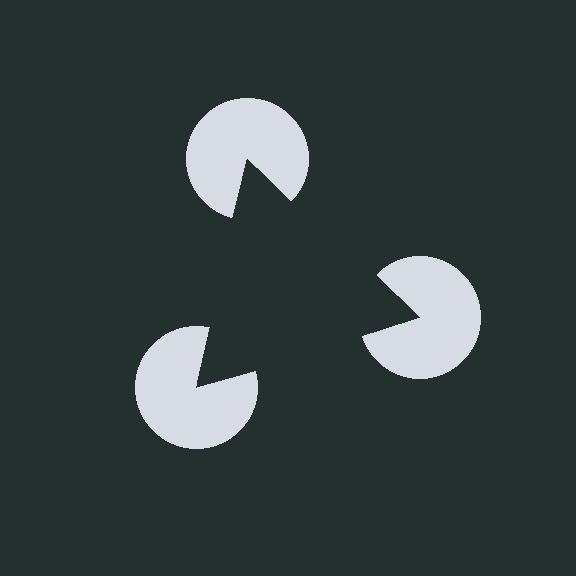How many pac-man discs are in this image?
There are 3 — one at each vertex of the illusory triangle.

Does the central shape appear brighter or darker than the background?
It typically appears slightly darker than the background, even though no actual brightness change is drawn.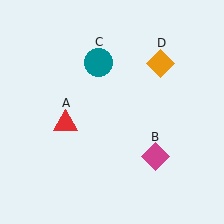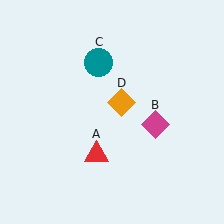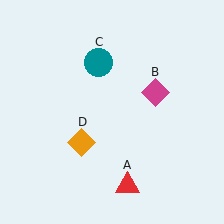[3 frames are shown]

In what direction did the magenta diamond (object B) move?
The magenta diamond (object B) moved up.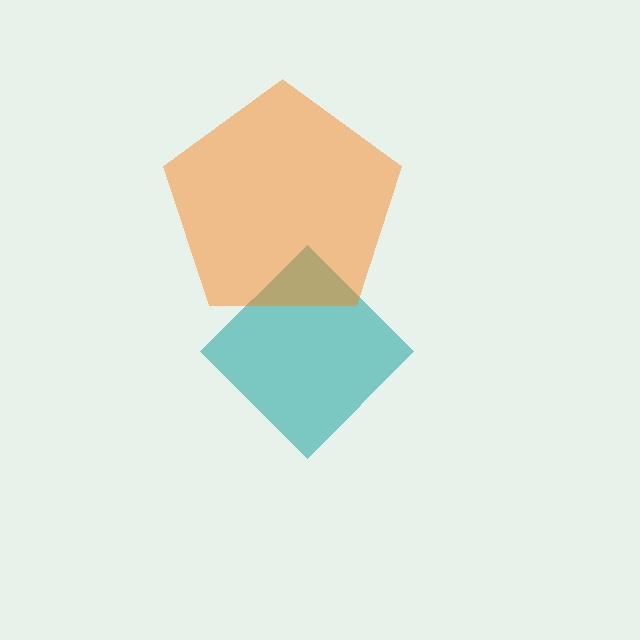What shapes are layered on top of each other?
The layered shapes are: a teal diamond, an orange pentagon.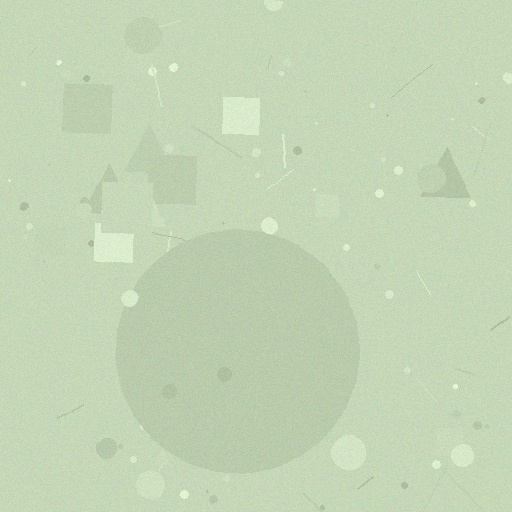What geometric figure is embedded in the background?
A circle is embedded in the background.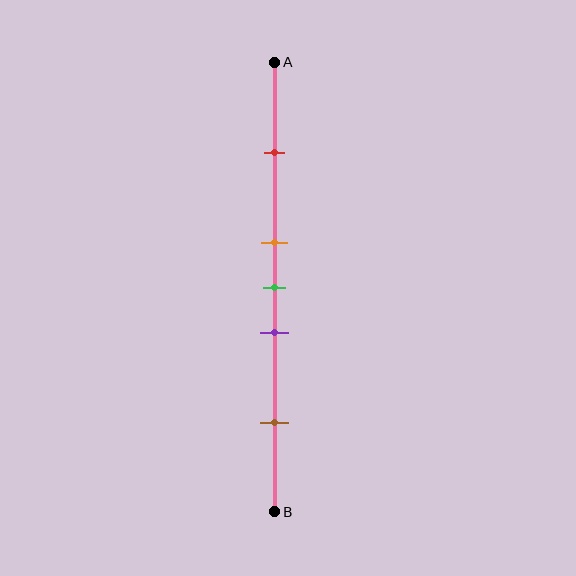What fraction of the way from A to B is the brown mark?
The brown mark is approximately 80% (0.8) of the way from A to B.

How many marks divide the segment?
There are 5 marks dividing the segment.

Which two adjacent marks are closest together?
The orange and green marks are the closest adjacent pair.